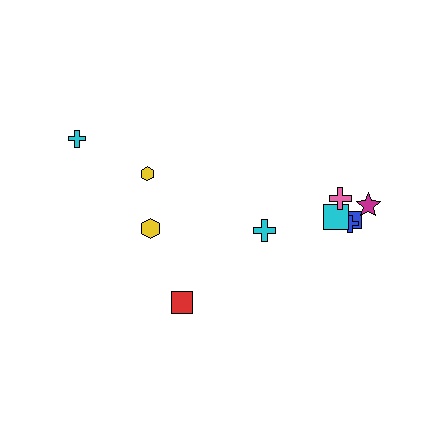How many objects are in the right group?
There are 6 objects.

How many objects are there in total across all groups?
There are 10 objects.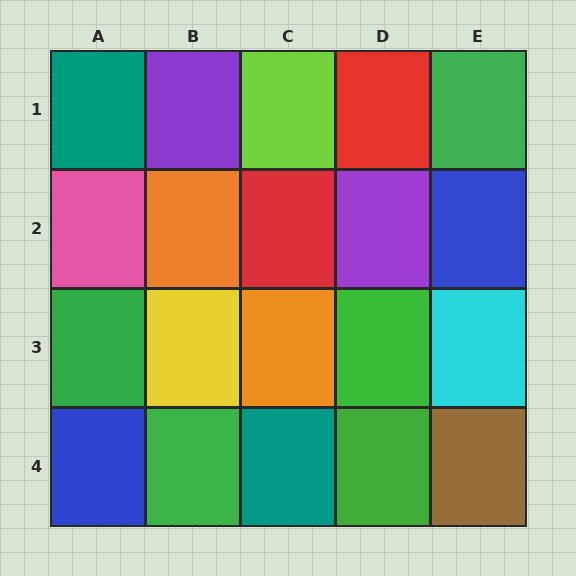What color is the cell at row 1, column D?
Red.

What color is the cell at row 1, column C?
Lime.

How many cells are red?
2 cells are red.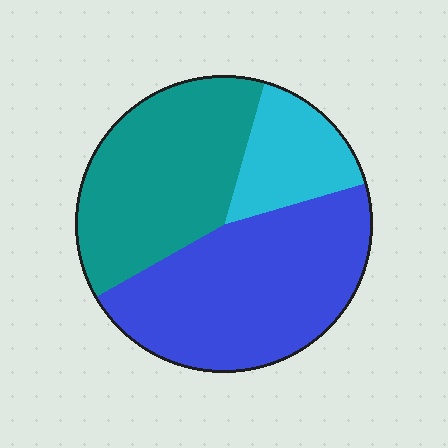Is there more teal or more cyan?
Teal.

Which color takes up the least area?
Cyan, at roughly 15%.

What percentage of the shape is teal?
Teal covers roughly 40% of the shape.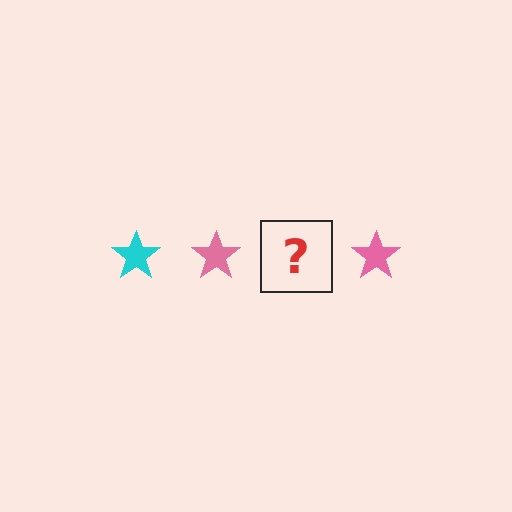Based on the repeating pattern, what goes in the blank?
The blank should be a cyan star.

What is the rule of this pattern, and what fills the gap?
The rule is that the pattern cycles through cyan, pink stars. The gap should be filled with a cyan star.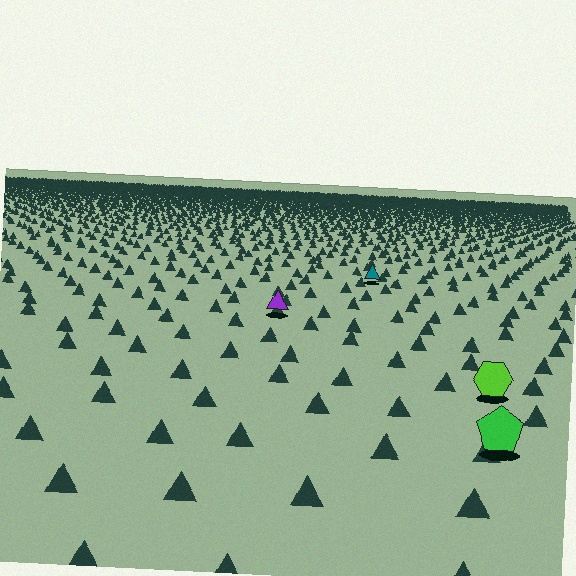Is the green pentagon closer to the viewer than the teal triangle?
Yes. The green pentagon is closer — you can tell from the texture gradient: the ground texture is coarser near it.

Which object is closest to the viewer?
The green pentagon is closest. The texture marks near it are larger and more spread out.